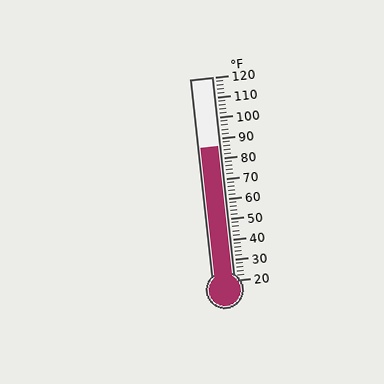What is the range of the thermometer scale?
The thermometer scale ranges from 20°F to 120°F.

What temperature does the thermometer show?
The thermometer shows approximately 86°F.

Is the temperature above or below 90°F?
The temperature is below 90°F.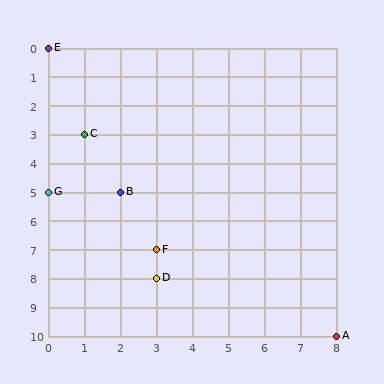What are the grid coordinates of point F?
Point F is at grid coordinates (3, 7).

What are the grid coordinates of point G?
Point G is at grid coordinates (0, 5).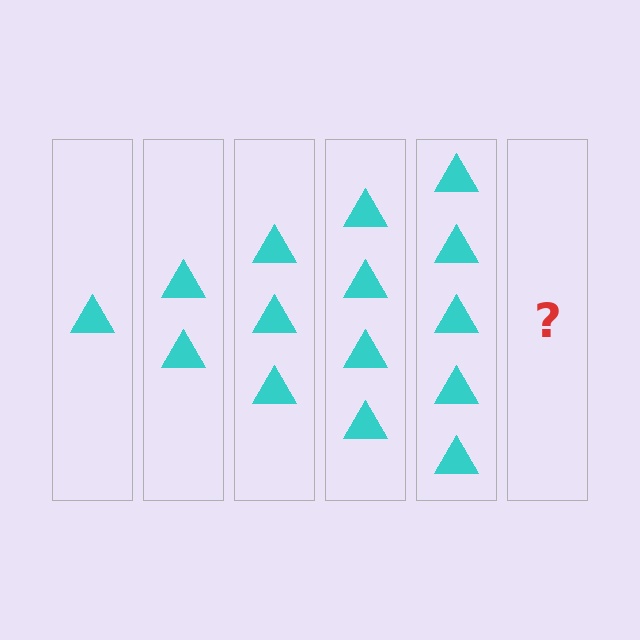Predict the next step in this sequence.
The next step is 6 triangles.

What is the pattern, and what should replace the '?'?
The pattern is that each step adds one more triangle. The '?' should be 6 triangles.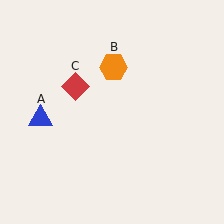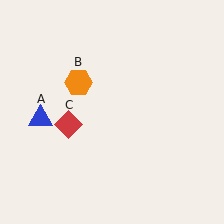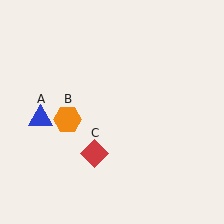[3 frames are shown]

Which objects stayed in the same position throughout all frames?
Blue triangle (object A) remained stationary.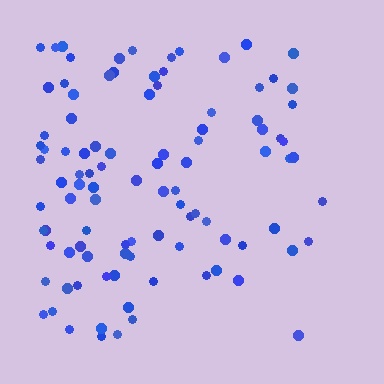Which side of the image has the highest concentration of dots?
The left.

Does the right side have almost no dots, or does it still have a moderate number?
Still a moderate number, just noticeably fewer than the left.